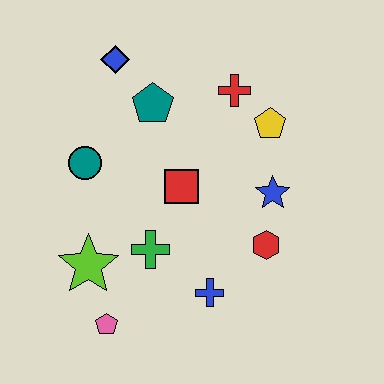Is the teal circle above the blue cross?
Yes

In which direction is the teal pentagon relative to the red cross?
The teal pentagon is to the left of the red cross.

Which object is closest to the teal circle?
The teal pentagon is closest to the teal circle.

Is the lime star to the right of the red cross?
No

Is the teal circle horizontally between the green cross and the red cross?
No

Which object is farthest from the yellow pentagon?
The pink pentagon is farthest from the yellow pentagon.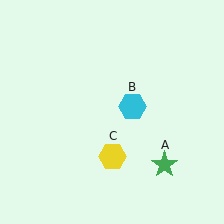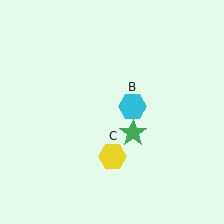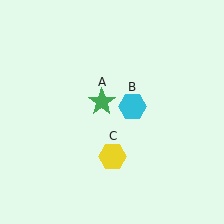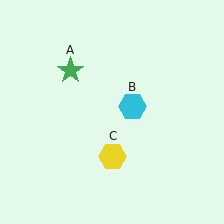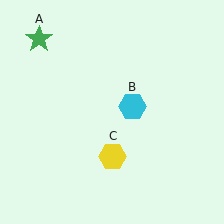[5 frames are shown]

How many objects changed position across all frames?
1 object changed position: green star (object A).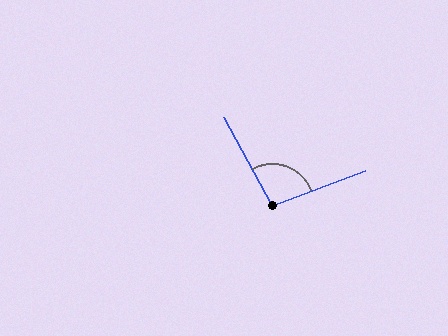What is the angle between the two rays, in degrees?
Approximately 98 degrees.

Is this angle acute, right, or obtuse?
It is obtuse.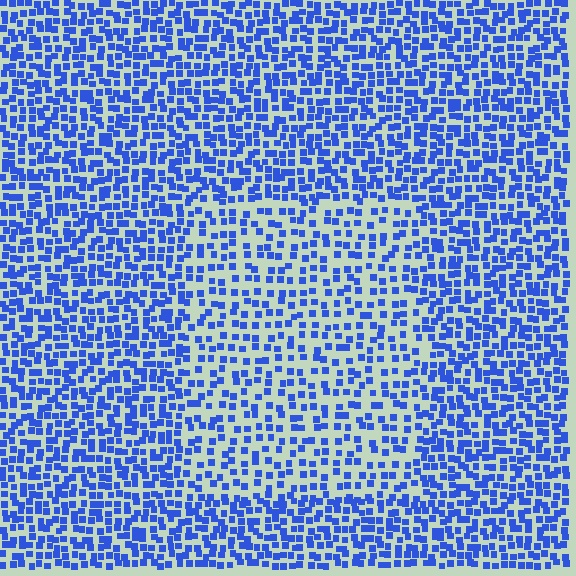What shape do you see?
I see a rectangle.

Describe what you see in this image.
The image contains small blue elements arranged at two different densities. A rectangle-shaped region is visible where the elements are less densely packed than the surrounding area.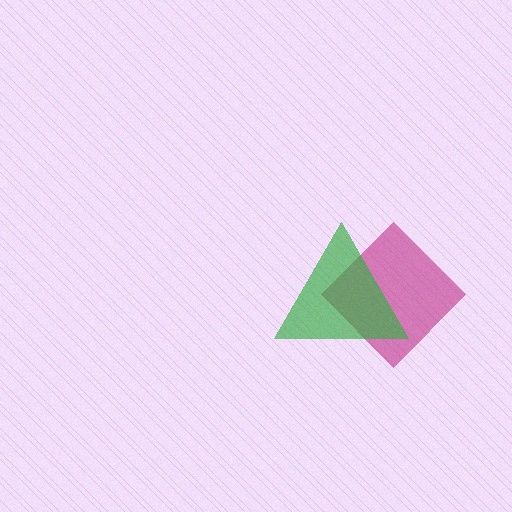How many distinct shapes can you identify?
There are 2 distinct shapes: a magenta diamond, a green triangle.